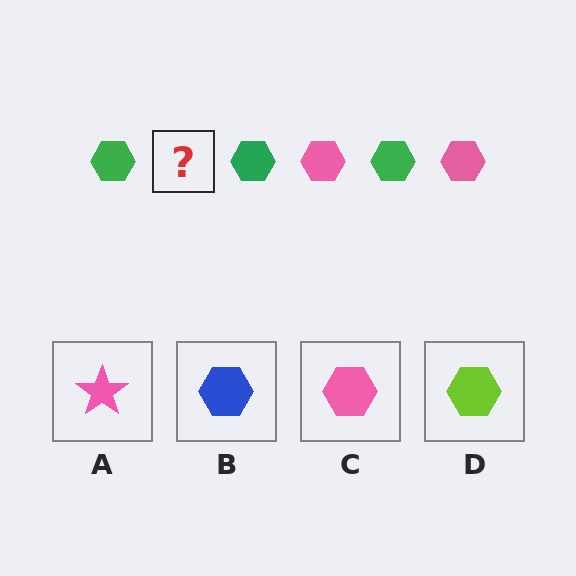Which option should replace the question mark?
Option C.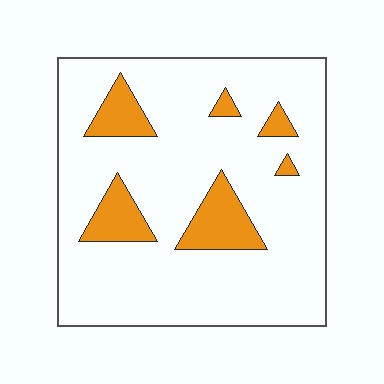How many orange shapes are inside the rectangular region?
6.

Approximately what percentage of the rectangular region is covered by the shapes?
Approximately 15%.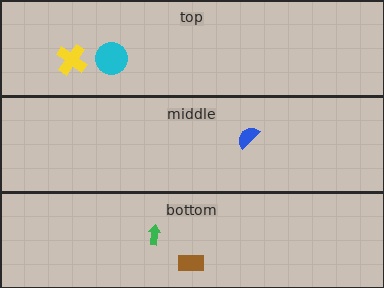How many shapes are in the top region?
2.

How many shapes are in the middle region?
1.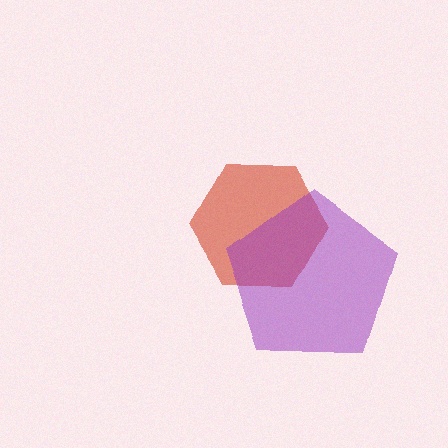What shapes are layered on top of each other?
The layered shapes are: a red hexagon, a purple pentagon.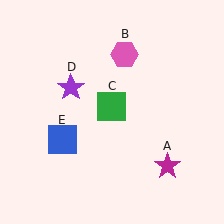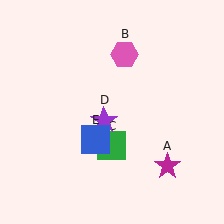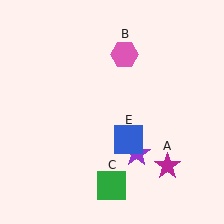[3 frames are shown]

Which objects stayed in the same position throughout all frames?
Magenta star (object A) and pink hexagon (object B) remained stationary.